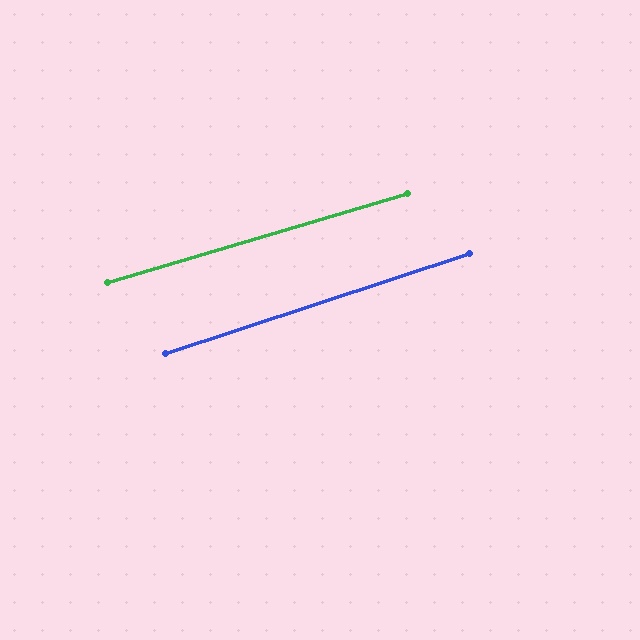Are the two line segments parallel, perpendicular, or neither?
Parallel — their directions differ by only 1.6°.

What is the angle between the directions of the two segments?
Approximately 2 degrees.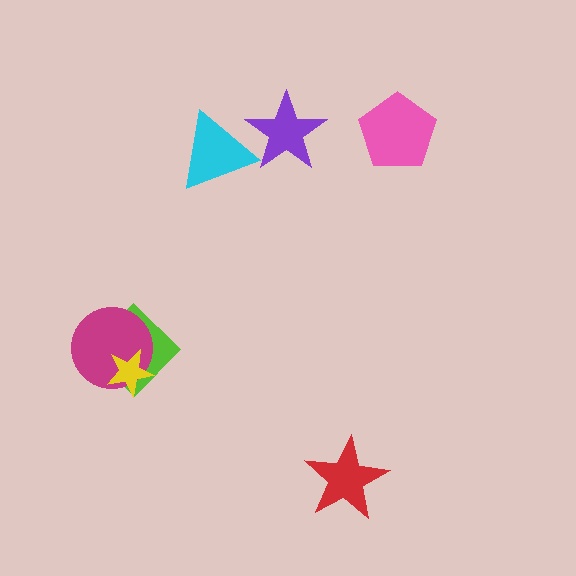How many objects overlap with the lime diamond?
2 objects overlap with the lime diamond.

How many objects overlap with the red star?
0 objects overlap with the red star.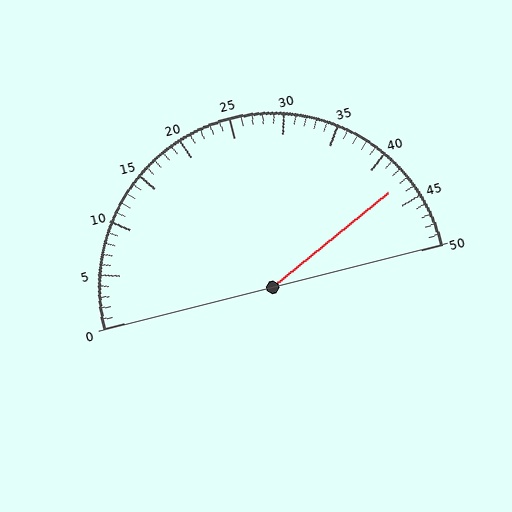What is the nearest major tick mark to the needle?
The nearest major tick mark is 45.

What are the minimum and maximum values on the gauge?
The gauge ranges from 0 to 50.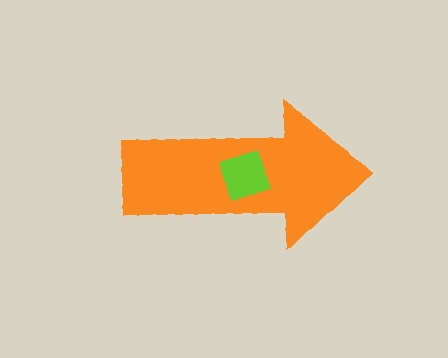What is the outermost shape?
The orange arrow.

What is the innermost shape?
The lime square.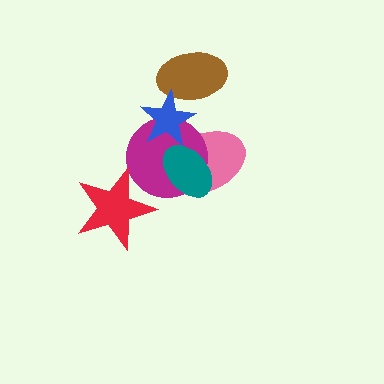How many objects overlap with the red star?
1 object overlaps with the red star.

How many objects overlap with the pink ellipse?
3 objects overlap with the pink ellipse.